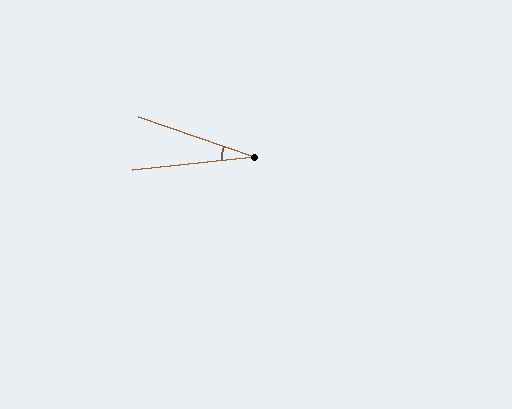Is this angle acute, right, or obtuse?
It is acute.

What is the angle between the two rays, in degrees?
Approximately 25 degrees.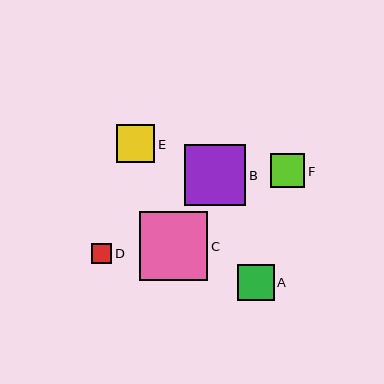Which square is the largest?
Square C is the largest with a size of approximately 68 pixels.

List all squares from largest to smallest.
From largest to smallest: C, B, E, A, F, D.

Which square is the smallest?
Square D is the smallest with a size of approximately 20 pixels.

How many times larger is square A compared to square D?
Square A is approximately 1.8 times the size of square D.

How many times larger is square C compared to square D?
Square C is approximately 3.4 times the size of square D.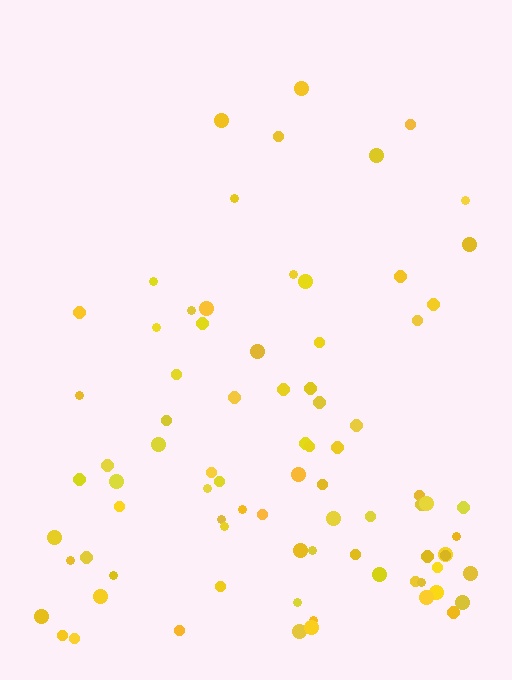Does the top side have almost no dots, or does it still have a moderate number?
Still a moderate number, just noticeably fewer than the bottom.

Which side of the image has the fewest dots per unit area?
The top.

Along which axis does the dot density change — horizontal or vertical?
Vertical.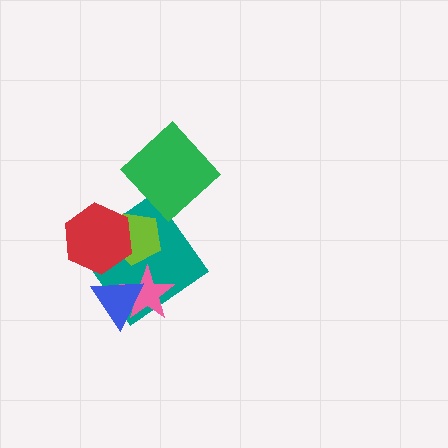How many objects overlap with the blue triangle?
2 objects overlap with the blue triangle.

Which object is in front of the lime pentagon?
The red hexagon is in front of the lime pentagon.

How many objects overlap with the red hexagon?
2 objects overlap with the red hexagon.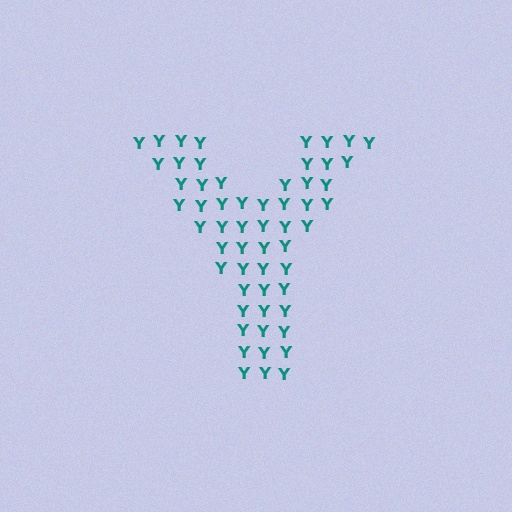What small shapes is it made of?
It is made of small letter Y's.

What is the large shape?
The large shape is the letter Y.